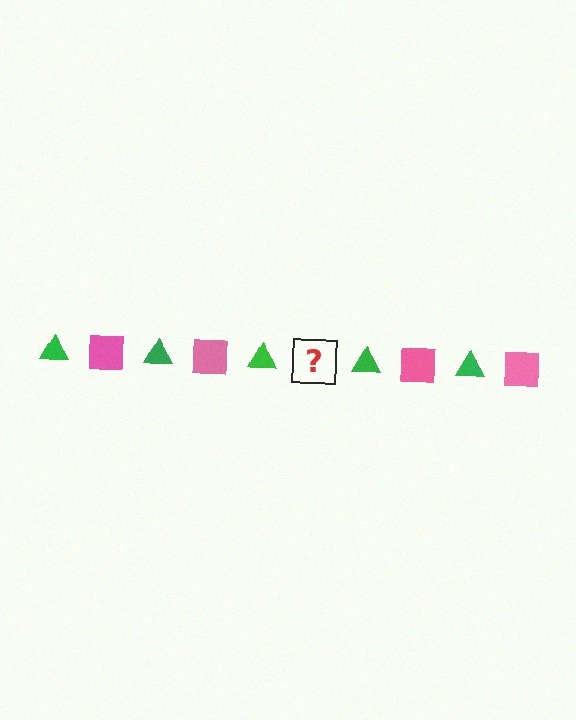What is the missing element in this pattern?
The missing element is a pink square.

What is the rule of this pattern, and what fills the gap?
The rule is that the pattern alternates between green triangle and pink square. The gap should be filled with a pink square.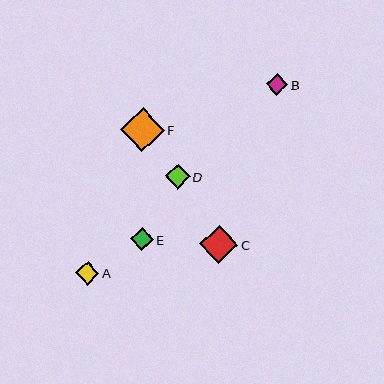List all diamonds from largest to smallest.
From largest to smallest: F, C, D, A, E, B.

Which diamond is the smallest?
Diamond B is the smallest with a size of approximately 22 pixels.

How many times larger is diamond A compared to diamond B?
Diamond A is approximately 1.1 times the size of diamond B.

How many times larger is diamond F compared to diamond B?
Diamond F is approximately 2.0 times the size of diamond B.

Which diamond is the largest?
Diamond F is the largest with a size of approximately 44 pixels.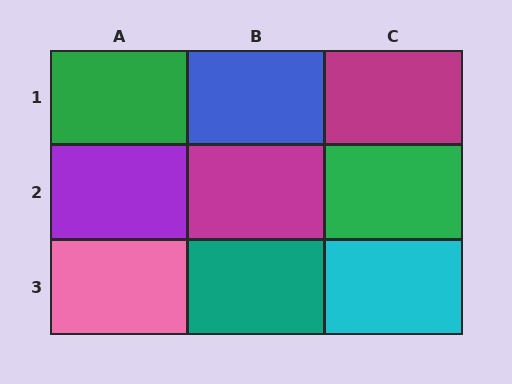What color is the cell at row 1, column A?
Green.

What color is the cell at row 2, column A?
Purple.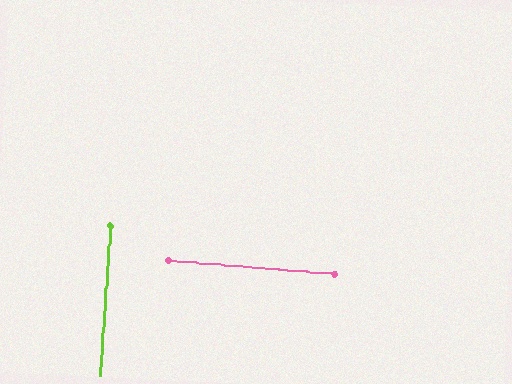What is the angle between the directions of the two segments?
Approximately 89 degrees.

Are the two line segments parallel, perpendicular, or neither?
Perpendicular — they meet at approximately 89°.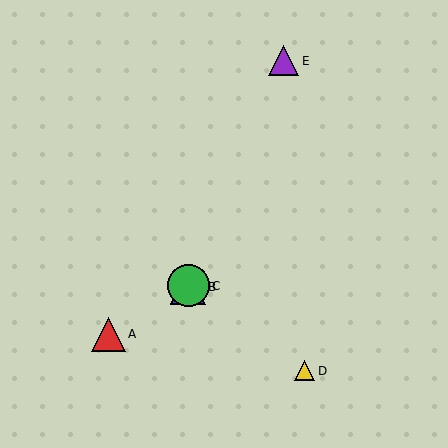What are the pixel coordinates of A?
Object A is at (108, 334).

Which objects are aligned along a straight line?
Objects B, C, E are aligned along a straight line.